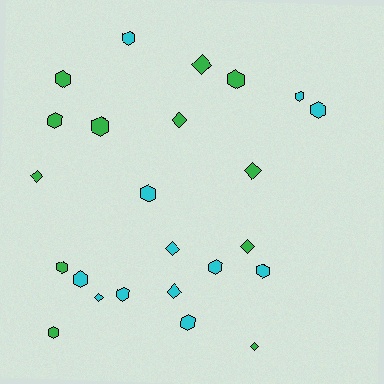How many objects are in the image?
There are 24 objects.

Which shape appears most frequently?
Hexagon, with 15 objects.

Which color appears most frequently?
Green, with 12 objects.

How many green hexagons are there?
There are 6 green hexagons.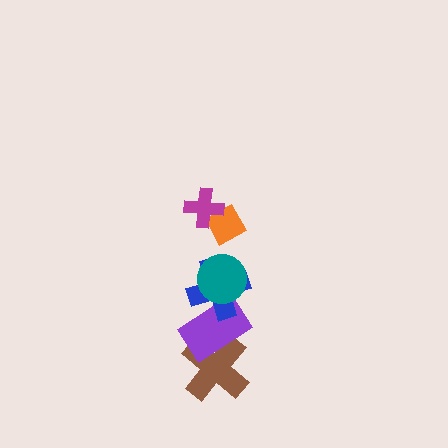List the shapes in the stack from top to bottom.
From top to bottom: the magenta cross, the orange diamond, the teal circle, the blue cross, the purple rectangle, the brown cross.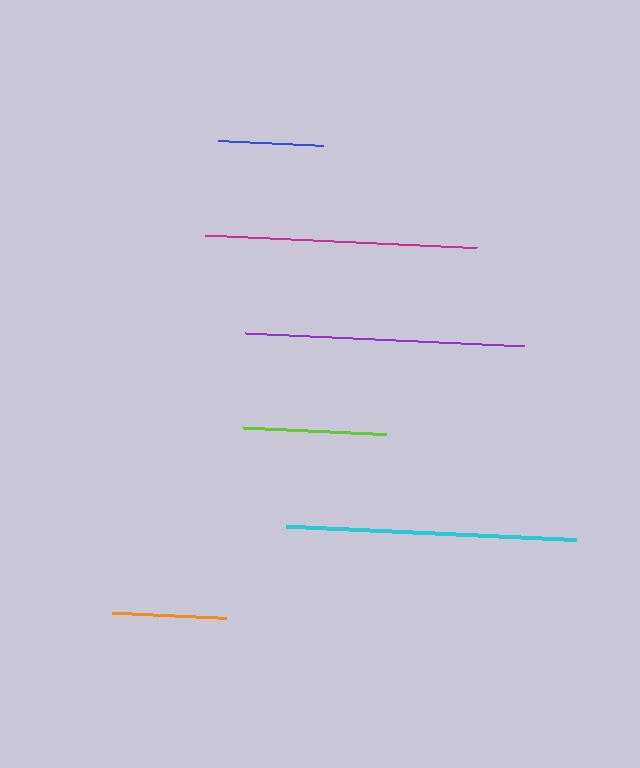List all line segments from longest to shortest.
From longest to shortest: cyan, purple, magenta, lime, orange, blue.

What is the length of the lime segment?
The lime segment is approximately 142 pixels long.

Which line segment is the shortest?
The blue line is the shortest at approximately 105 pixels.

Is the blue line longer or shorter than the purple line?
The purple line is longer than the blue line.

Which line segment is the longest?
The cyan line is the longest at approximately 290 pixels.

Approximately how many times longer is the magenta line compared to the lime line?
The magenta line is approximately 1.9 times the length of the lime line.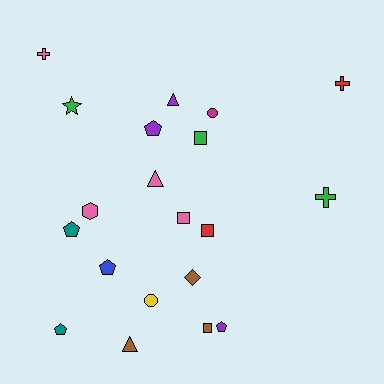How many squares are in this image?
There are 4 squares.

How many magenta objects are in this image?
There is 1 magenta object.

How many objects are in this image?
There are 20 objects.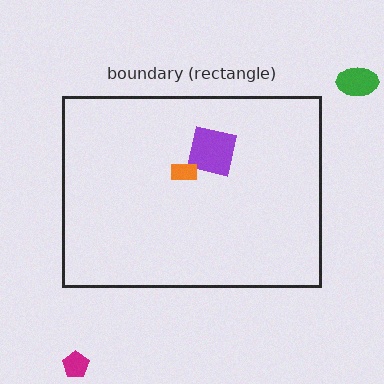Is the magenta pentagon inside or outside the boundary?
Outside.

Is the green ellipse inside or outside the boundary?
Outside.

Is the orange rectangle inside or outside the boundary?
Inside.